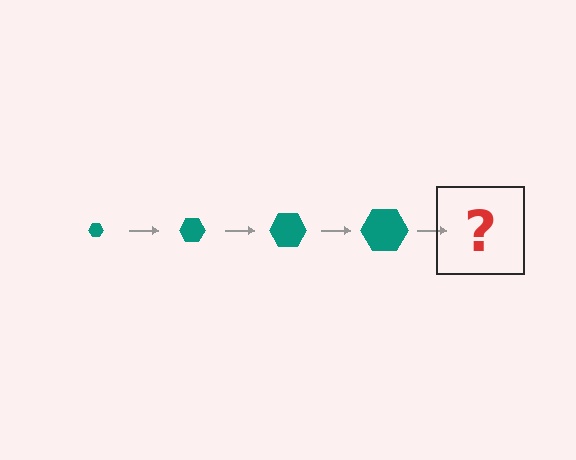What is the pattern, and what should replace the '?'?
The pattern is that the hexagon gets progressively larger each step. The '?' should be a teal hexagon, larger than the previous one.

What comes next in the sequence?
The next element should be a teal hexagon, larger than the previous one.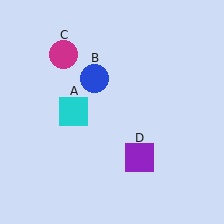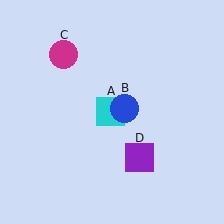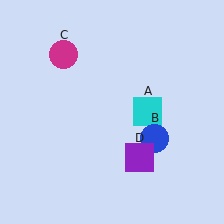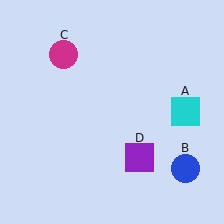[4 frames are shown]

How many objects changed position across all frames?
2 objects changed position: cyan square (object A), blue circle (object B).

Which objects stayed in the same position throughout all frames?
Magenta circle (object C) and purple square (object D) remained stationary.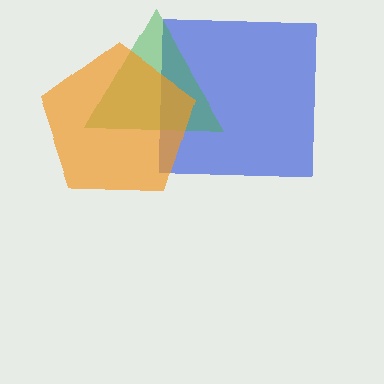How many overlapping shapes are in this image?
There are 3 overlapping shapes in the image.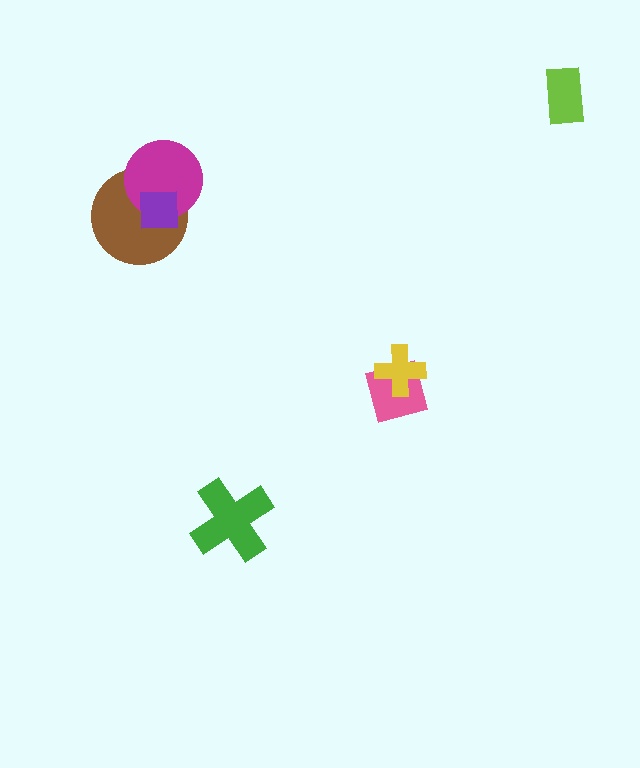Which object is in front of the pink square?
The yellow cross is in front of the pink square.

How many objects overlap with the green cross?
0 objects overlap with the green cross.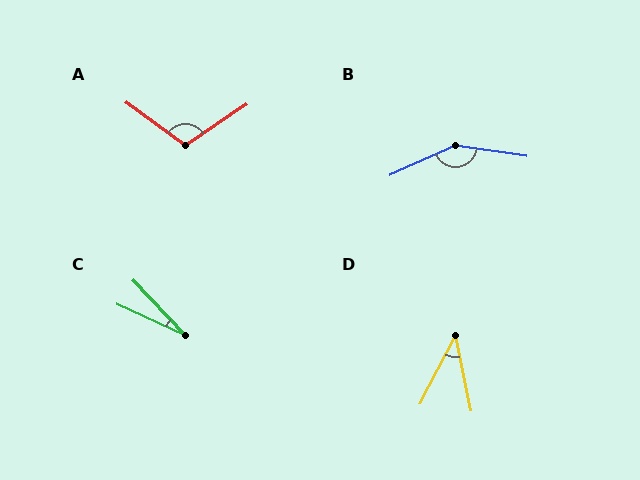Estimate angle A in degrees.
Approximately 110 degrees.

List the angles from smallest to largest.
C (22°), D (39°), A (110°), B (148°).